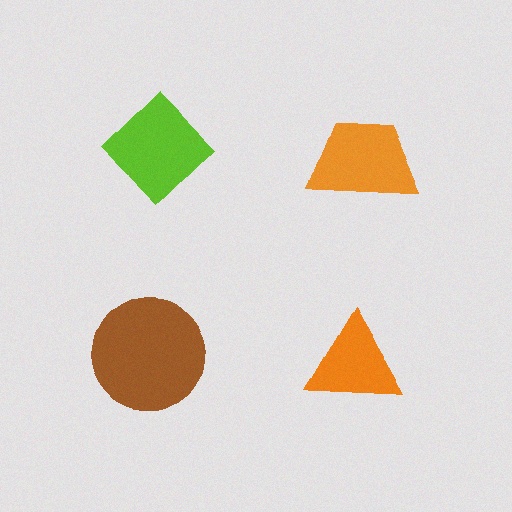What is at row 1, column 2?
An orange trapezoid.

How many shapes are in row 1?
2 shapes.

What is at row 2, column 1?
A brown circle.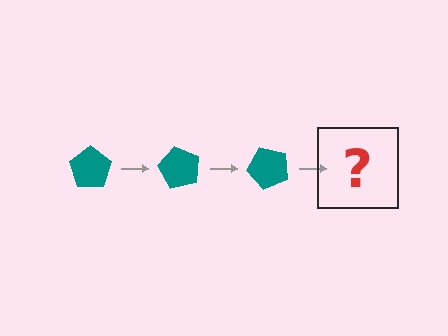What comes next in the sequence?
The next element should be a teal pentagon rotated 180 degrees.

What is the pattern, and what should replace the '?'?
The pattern is that the pentagon rotates 60 degrees each step. The '?' should be a teal pentagon rotated 180 degrees.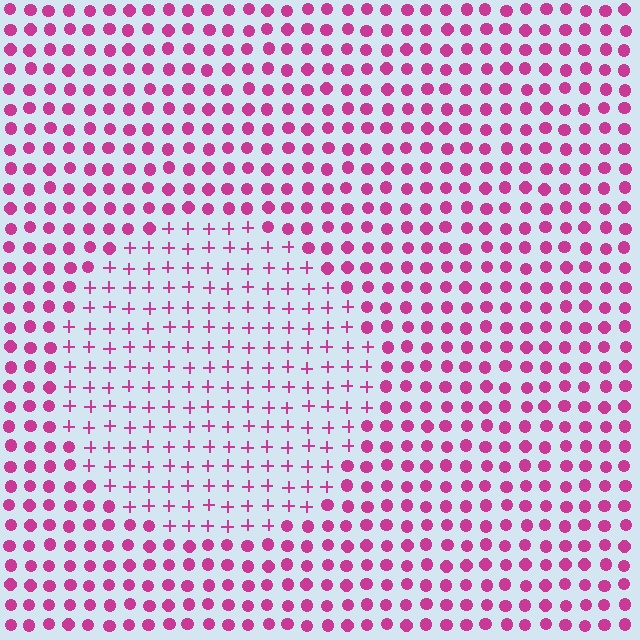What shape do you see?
I see a circle.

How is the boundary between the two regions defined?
The boundary is defined by a change in element shape: plus signs inside vs. circles outside. All elements share the same color and spacing.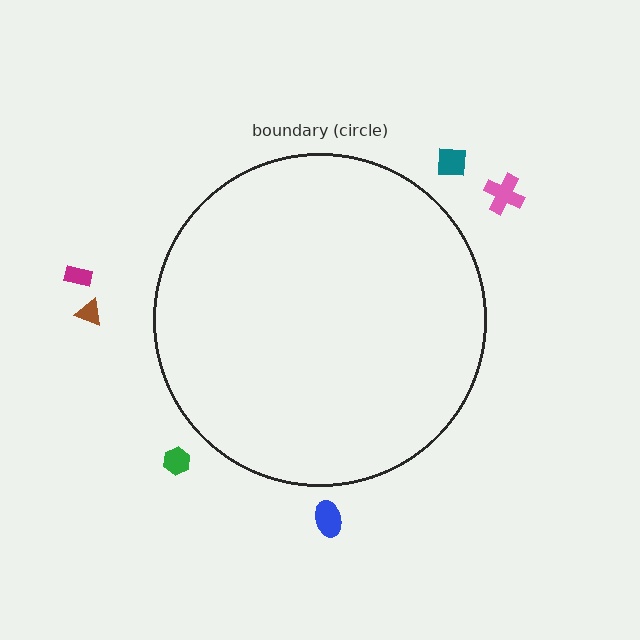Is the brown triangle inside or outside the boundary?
Outside.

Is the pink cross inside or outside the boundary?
Outside.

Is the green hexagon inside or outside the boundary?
Outside.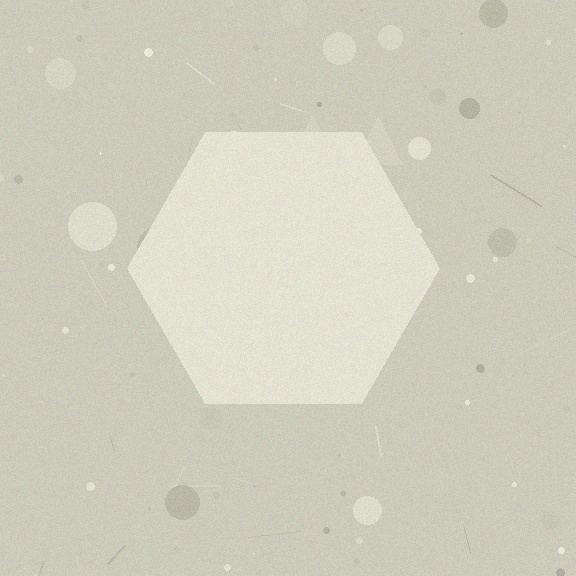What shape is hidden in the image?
A hexagon is hidden in the image.